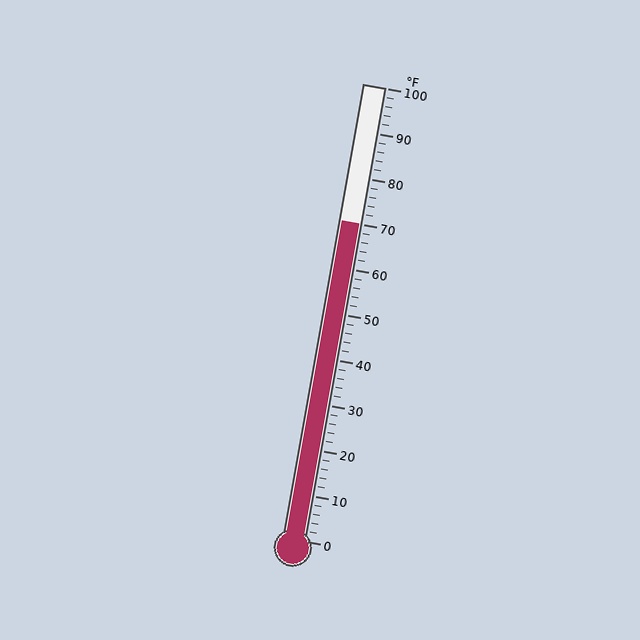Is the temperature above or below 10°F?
The temperature is above 10°F.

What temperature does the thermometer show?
The thermometer shows approximately 70°F.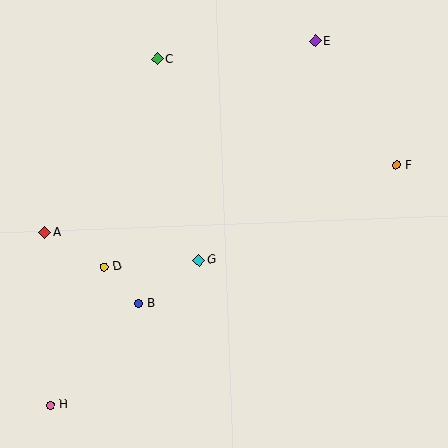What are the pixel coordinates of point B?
Point B is at (139, 303).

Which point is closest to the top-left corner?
Point C is closest to the top-left corner.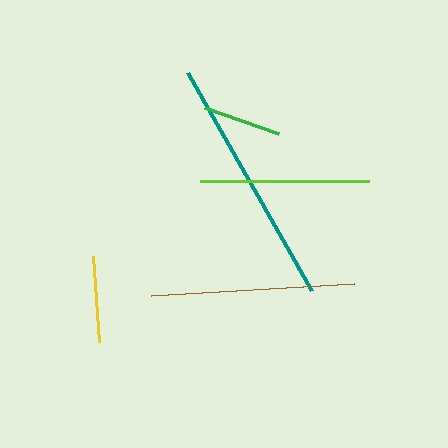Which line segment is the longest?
The teal line is the longest at approximately 250 pixels.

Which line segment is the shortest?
The green line is the shortest at approximately 78 pixels.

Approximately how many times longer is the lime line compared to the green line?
The lime line is approximately 2.2 times the length of the green line.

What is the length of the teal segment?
The teal segment is approximately 250 pixels long.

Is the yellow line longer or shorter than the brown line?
The brown line is longer than the yellow line.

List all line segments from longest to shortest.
From longest to shortest: teal, brown, lime, yellow, green.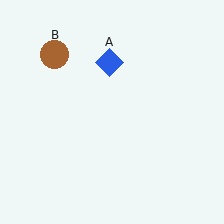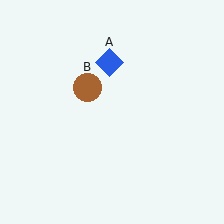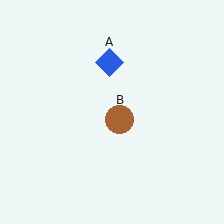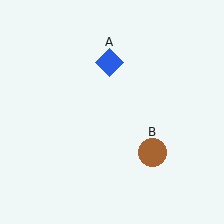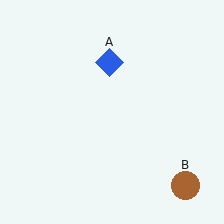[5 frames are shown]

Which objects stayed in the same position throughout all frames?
Blue diamond (object A) remained stationary.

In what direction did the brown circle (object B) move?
The brown circle (object B) moved down and to the right.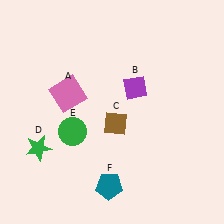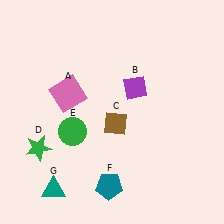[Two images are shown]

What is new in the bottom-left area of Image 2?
A teal triangle (G) was added in the bottom-left area of Image 2.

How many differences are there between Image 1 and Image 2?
There is 1 difference between the two images.